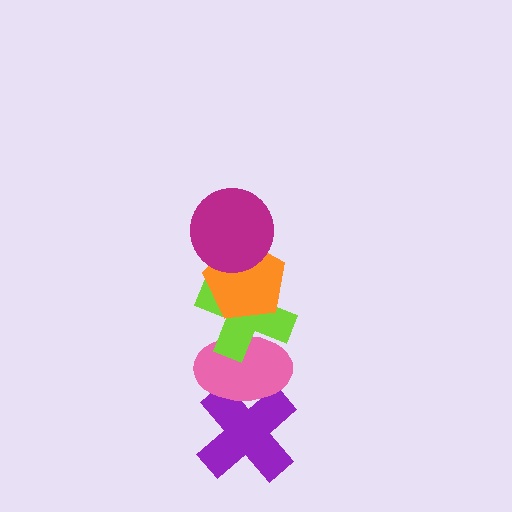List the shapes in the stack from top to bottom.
From top to bottom: the magenta circle, the orange pentagon, the lime cross, the pink ellipse, the purple cross.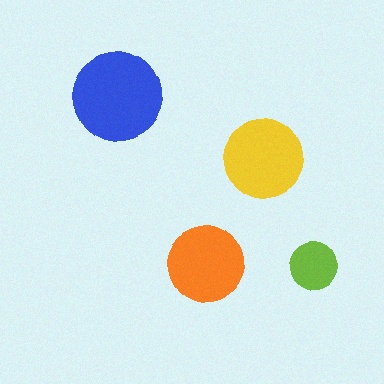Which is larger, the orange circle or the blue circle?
The blue one.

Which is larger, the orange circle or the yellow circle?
The yellow one.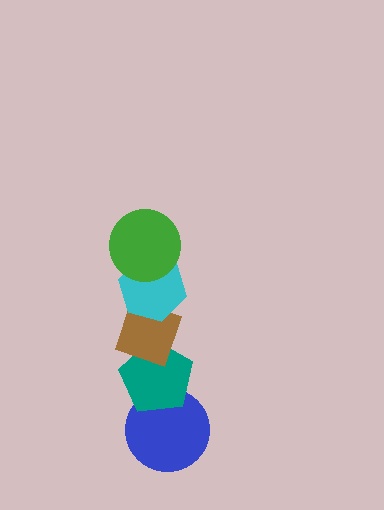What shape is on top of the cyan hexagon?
The green circle is on top of the cyan hexagon.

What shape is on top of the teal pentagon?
The brown diamond is on top of the teal pentagon.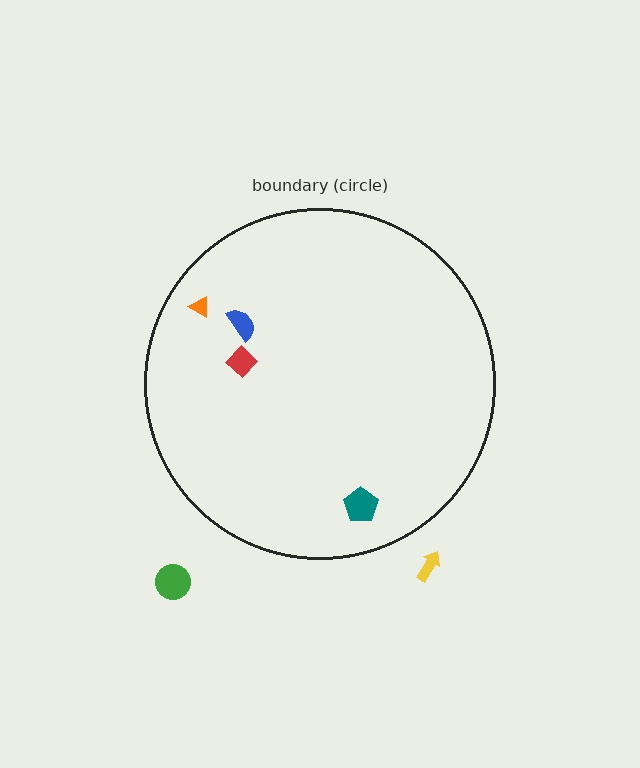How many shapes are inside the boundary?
4 inside, 2 outside.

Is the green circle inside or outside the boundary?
Outside.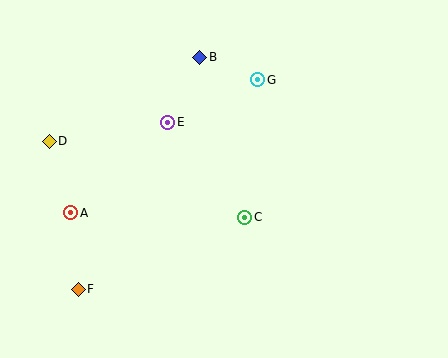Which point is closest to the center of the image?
Point C at (245, 217) is closest to the center.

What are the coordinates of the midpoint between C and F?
The midpoint between C and F is at (161, 253).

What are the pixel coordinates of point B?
Point B is at (200, 57).